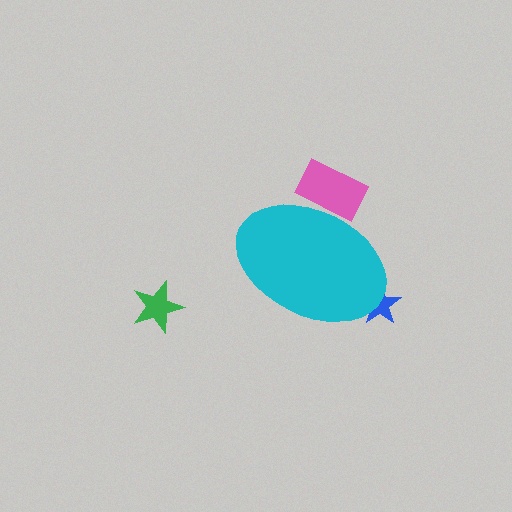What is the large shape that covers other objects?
A cyan ellipse.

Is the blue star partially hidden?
Yes, the blue star is partially hidden behind the cyan ellipse.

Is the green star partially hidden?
No, the green star is fully visible.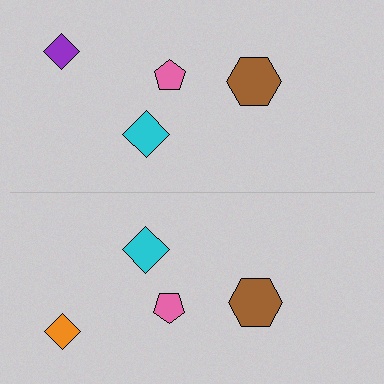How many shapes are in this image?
There are 8 shapes in this image.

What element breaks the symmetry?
The orange diamond on the bottom side breaks the symmetry — its mirror counterpart is purple.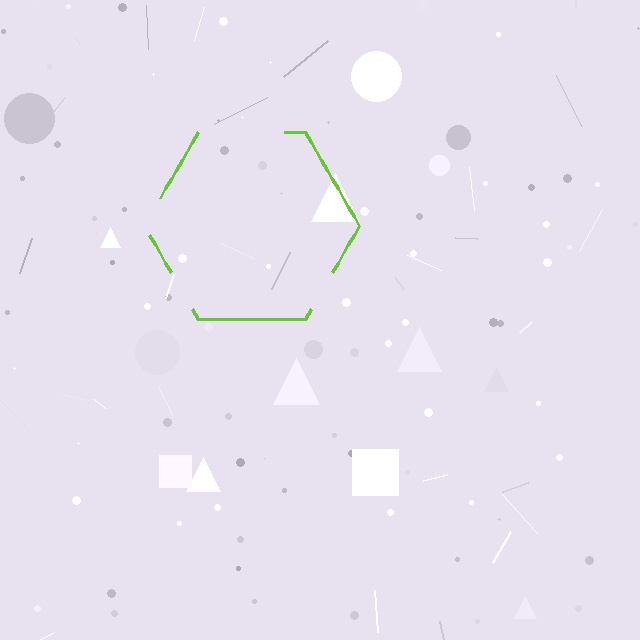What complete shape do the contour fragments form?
The contour fragments form a hexagon.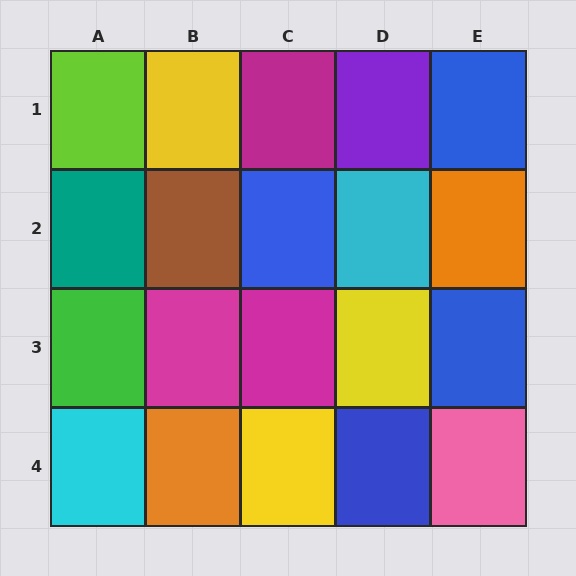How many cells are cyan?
2 cells are cyan.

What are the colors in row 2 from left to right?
Teal, brown, blue, cyan, orange.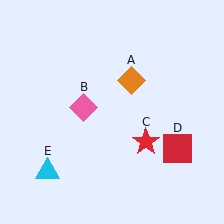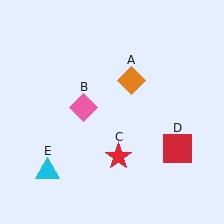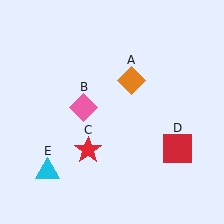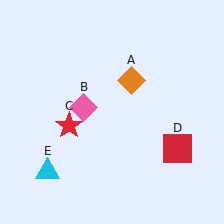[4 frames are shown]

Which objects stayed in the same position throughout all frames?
Orange diamond (object A) and pink diamond (object B) and red square (object D) and cyan triangle (object E) remained stationary.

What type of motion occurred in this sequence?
The red star (object C) rotated clockwise around the center of the scene.